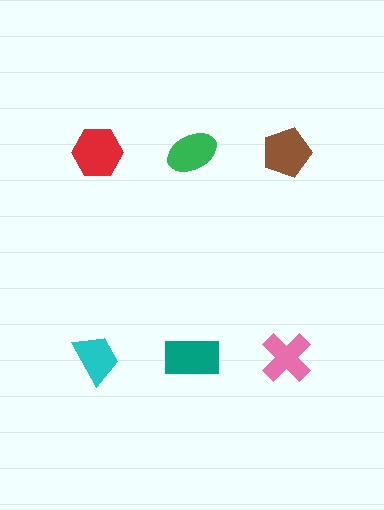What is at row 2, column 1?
A cyan trapezoid.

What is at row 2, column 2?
A teal rectangle.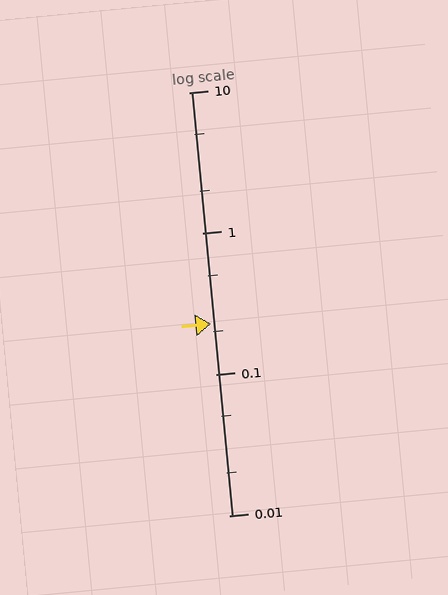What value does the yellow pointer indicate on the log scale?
The pointer indicates approximately 0.23.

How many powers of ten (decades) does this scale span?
The scale spans 3 decades, from 0.01 to 10.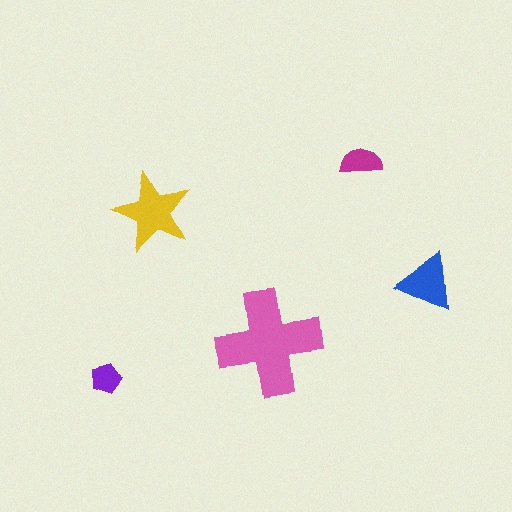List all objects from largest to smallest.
The pink cross, the yellow star, the blue triangle, the magenta semicircle, the purple pentagon.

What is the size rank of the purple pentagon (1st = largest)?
5th.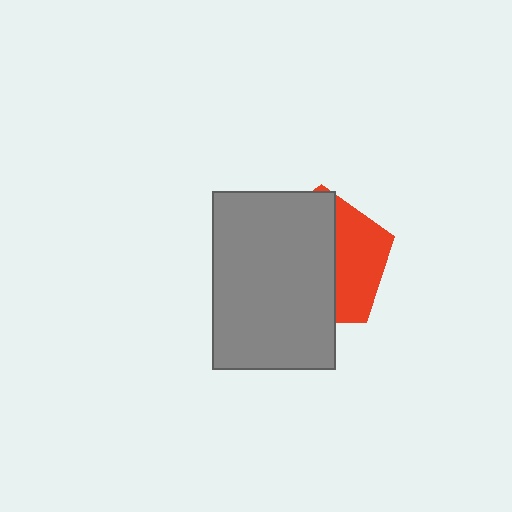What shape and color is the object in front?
The object in front is a gray rectangle.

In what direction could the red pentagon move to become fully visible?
The red pentagon could move right. That would shift it out from behind the gray rectangle entirely.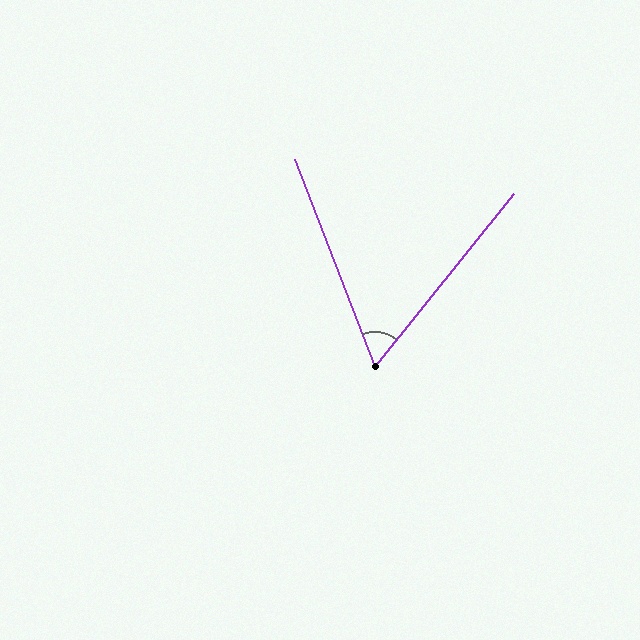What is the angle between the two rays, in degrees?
Approximately 60 degrees.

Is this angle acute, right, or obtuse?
It is acute.